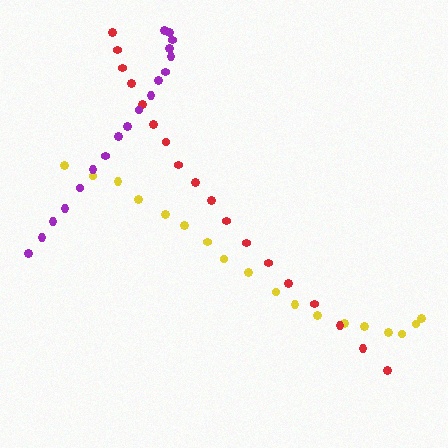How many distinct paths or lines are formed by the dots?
There are 3 distinct paths.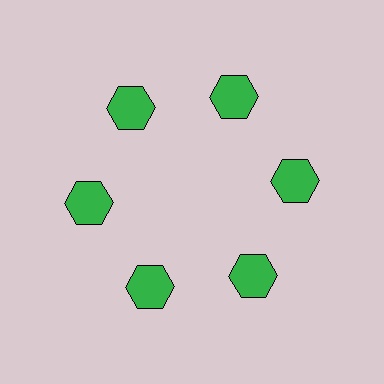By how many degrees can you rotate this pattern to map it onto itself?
The pattern maps onto itself every 60 degrees of rotation.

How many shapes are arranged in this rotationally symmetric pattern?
There are 6 shapes, arranged in 6 groups of 1.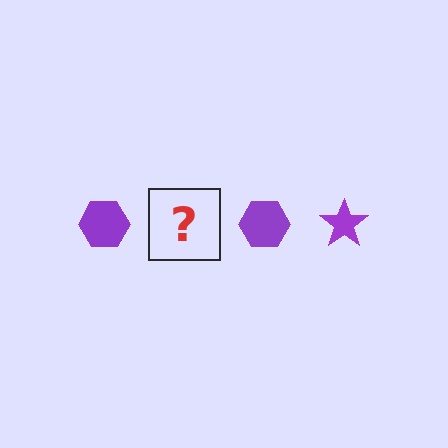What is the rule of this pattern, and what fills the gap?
The rule is that the pattern cycles through hexagon, star shapes in purple. The gap should be filled with a purple star.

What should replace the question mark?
The question mark should be replaced with a purple star.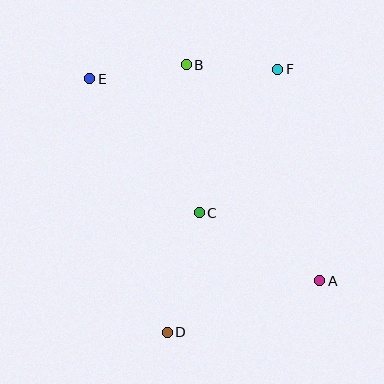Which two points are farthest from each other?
Points A and E are farthest from each other.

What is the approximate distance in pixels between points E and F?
The distance between E and F is approximately 188 pixels.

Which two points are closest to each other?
Points B and F are closest to each other.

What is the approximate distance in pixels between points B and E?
The distance between B and E is approximately 98 pixels.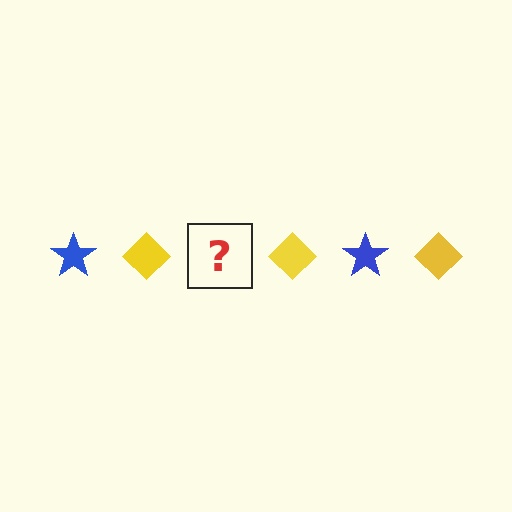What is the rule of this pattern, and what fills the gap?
The rule is that the pattern alternates between blue star and yellow diamond. The gap should be filled with a blue star.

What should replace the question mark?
The question mark should be replaced with a blue star.